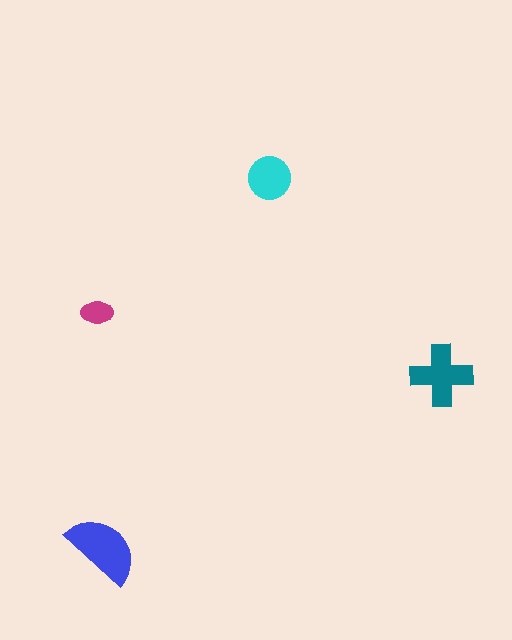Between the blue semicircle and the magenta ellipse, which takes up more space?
The blue semicircle.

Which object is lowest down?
The blue semicircle is bottommost.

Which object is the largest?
The blue semicircle.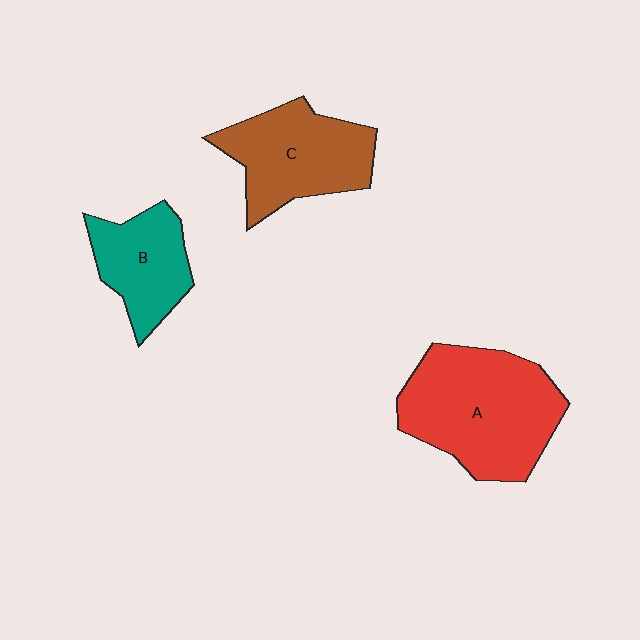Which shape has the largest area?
Shape A (red).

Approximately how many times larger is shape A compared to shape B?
Approximately 1.8 times.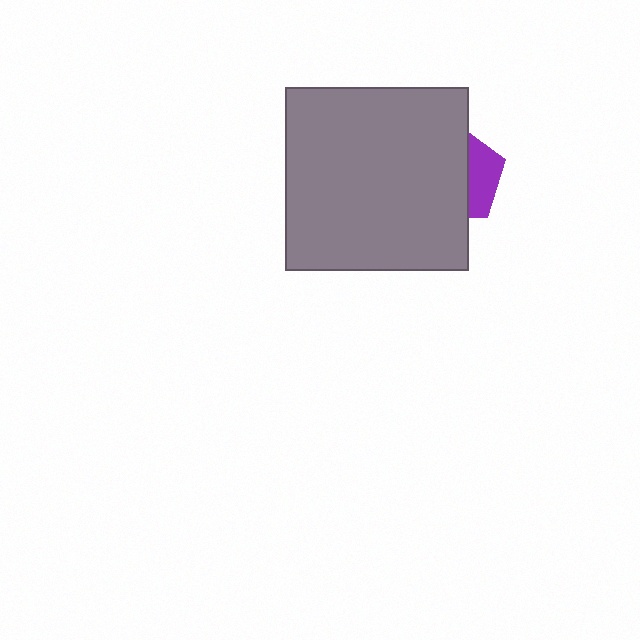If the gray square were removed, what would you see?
You would see the complete purple pentagon.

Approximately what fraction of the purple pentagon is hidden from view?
Roughly 68% of the purple pentagon is hidden behind the gray square.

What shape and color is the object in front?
The object in front is a gray square.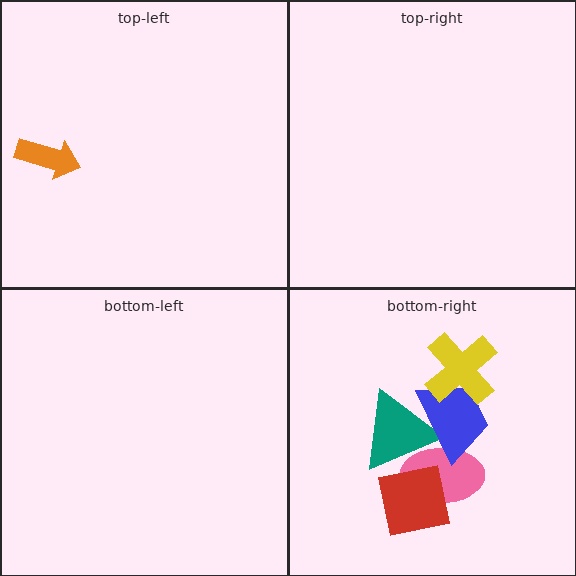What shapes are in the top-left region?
The orange arrow.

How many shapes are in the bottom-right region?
5.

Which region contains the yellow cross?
The bottom-right region.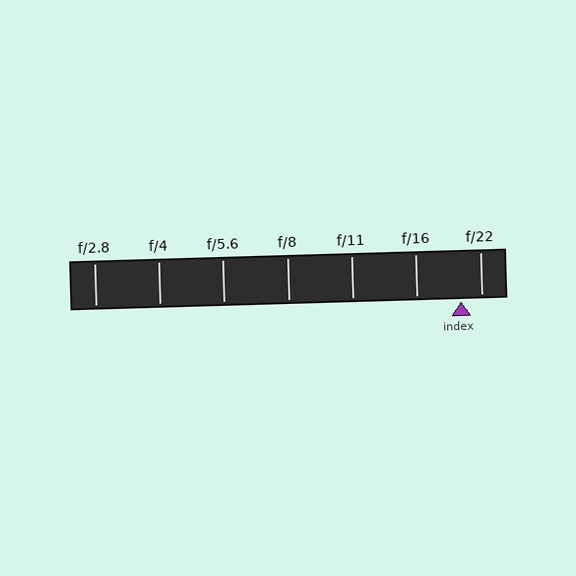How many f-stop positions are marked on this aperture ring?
There are 7 f-stop positions marked.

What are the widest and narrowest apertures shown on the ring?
The widest aperture shown is f/2.8 and the narrowest is f/22.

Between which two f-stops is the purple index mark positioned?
The index mark is between f/16 and f/22.